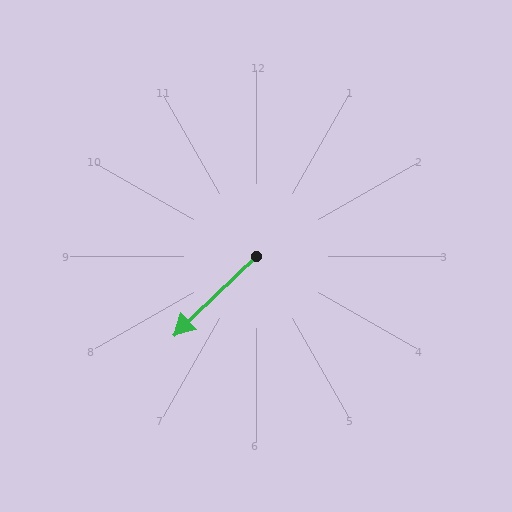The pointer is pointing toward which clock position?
Roughly 8 o'clock.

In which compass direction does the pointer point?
Southwest.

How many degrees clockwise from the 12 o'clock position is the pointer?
Approximately 226 degrees.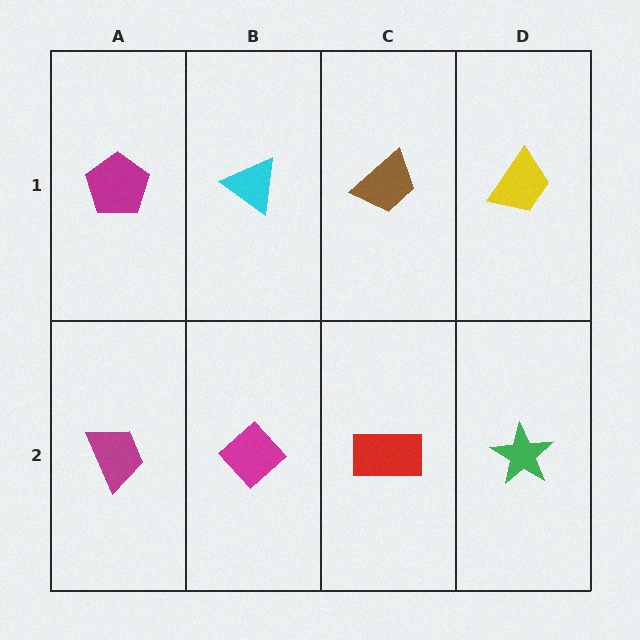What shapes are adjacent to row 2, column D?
A yellow trapezoid (row 1, column D), a red rectangle (row 2, column C).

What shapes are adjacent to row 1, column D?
A green star (row 2, column D), a brown trapezoid (row 1, column C).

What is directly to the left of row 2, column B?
A magenta trapezoid.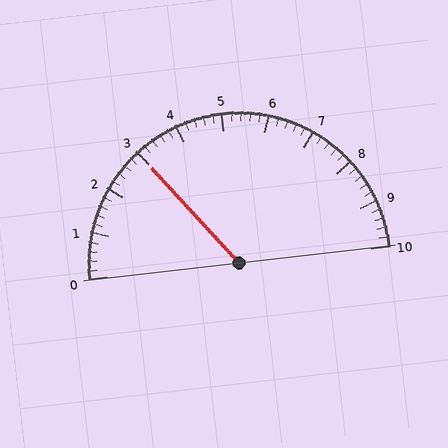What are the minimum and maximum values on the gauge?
The gauge ranges from 0 to 10.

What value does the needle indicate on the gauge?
The needle indicates approximately 3.0.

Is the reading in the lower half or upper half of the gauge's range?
The reading is in the lower half of the range (0 to 10).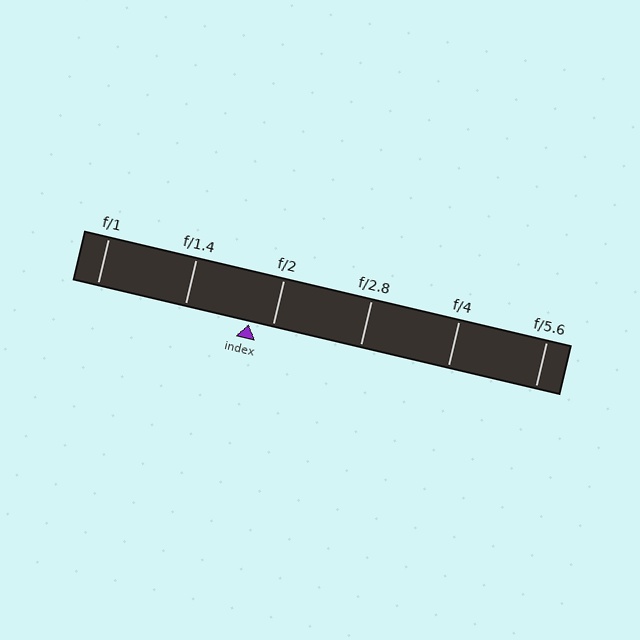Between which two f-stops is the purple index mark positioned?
The index mark is between f/1.4 and f/2.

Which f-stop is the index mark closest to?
The index mark is closest to f/2.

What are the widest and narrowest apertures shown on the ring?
The widest aperture shown is f/1 and the narrowest is f/5.6.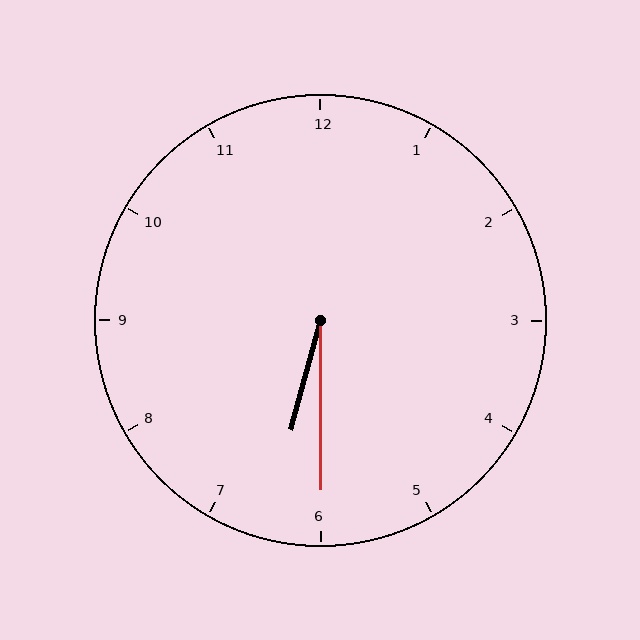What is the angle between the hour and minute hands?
Approximately 15 degrees.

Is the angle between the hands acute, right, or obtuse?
It is acute.